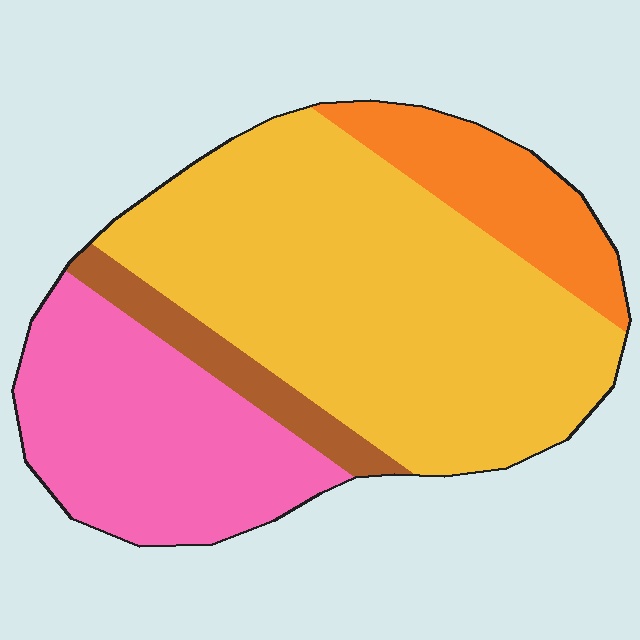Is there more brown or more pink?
Pink.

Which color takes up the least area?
Brown, at roughly 5%.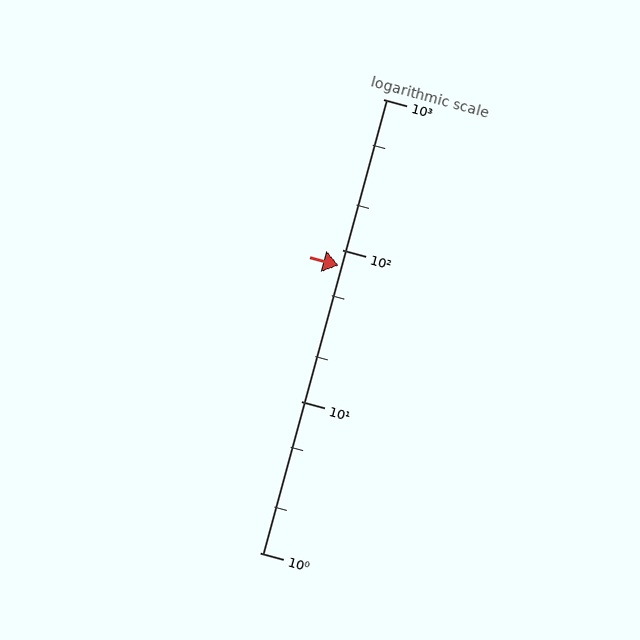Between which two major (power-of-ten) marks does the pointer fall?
The pointer is between 10 and 100.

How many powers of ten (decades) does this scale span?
The scale spans 3 decades, from 1 to 1000.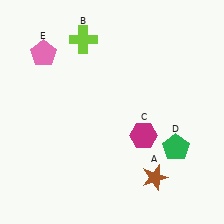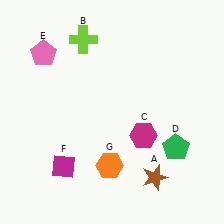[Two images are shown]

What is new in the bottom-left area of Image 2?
An orange hexagon (G) was added in the bottom-left area of Image 2.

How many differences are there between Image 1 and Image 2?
There are 2 differences between the two images.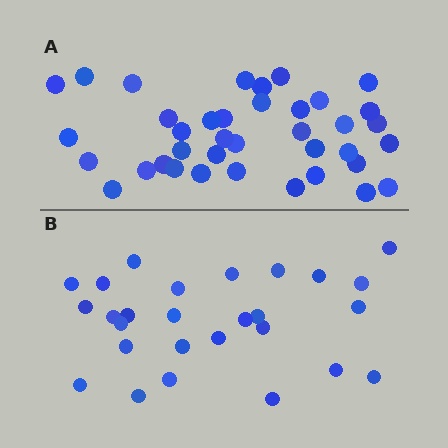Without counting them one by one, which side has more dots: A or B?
Region A (the top region) has more dots.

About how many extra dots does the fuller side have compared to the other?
Region A has roughly 12 or so more dots than region B.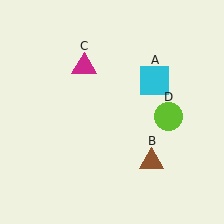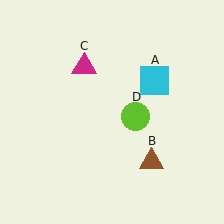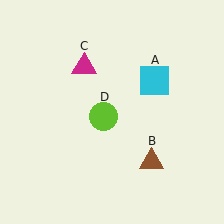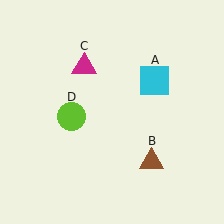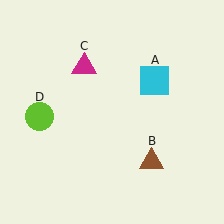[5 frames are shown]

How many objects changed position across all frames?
1 object changed position: lime circle (object D).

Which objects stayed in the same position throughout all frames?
Cyan square (object A) and brown triangle (object B) and magenta triangle (object C) remained stationary.